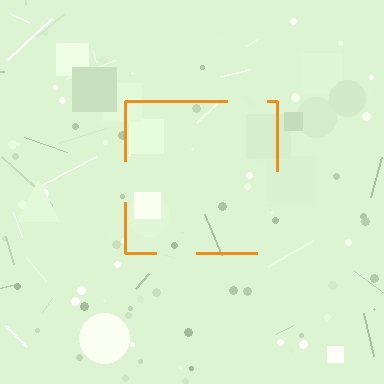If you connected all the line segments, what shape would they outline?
They would outline a square.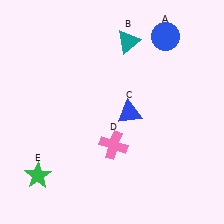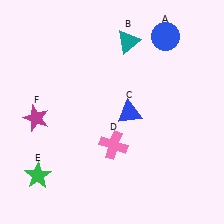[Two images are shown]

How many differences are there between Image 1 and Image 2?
There is 1 difference between the two images.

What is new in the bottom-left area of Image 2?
A magenta star (F) was added in the bottom-left area of Image 2.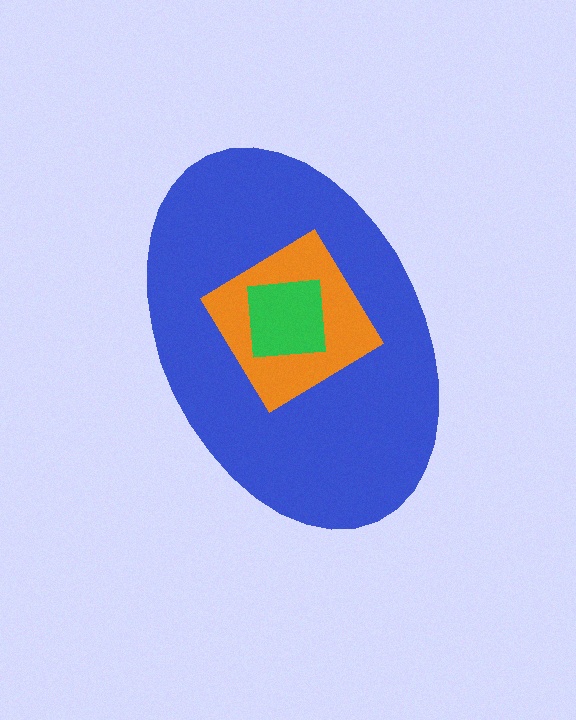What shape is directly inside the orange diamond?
The green square.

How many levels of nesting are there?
3.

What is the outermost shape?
The blue ellipse.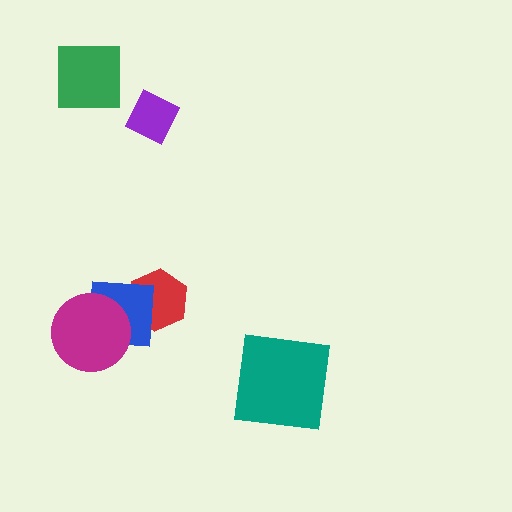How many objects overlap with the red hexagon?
1 object overlaps with the red hexagon.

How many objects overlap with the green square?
0 objects overlap with the green square.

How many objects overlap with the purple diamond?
0 objects overlap with the purple diamond.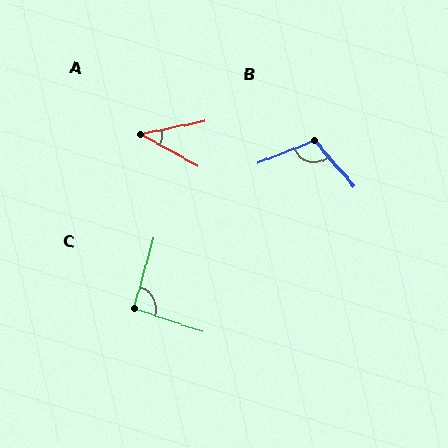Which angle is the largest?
B, at approximately 109 degrees.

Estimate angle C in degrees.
Approximately 93 degrees.